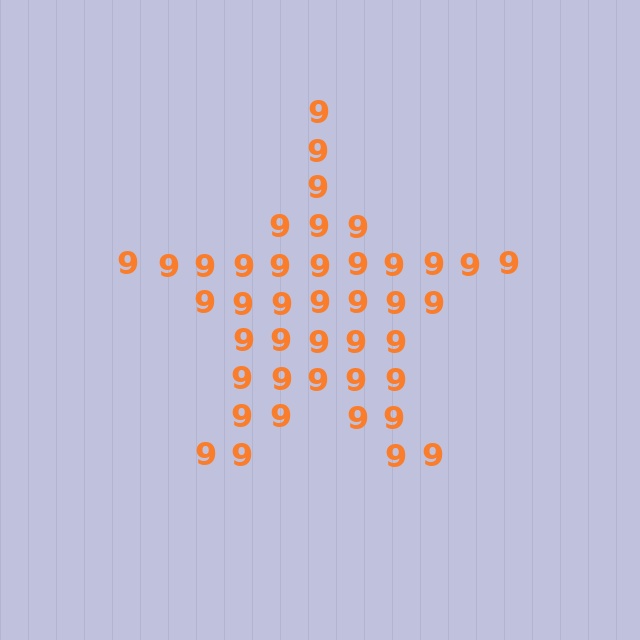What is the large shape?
The large shape is a star.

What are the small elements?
The small elements are digit 9's.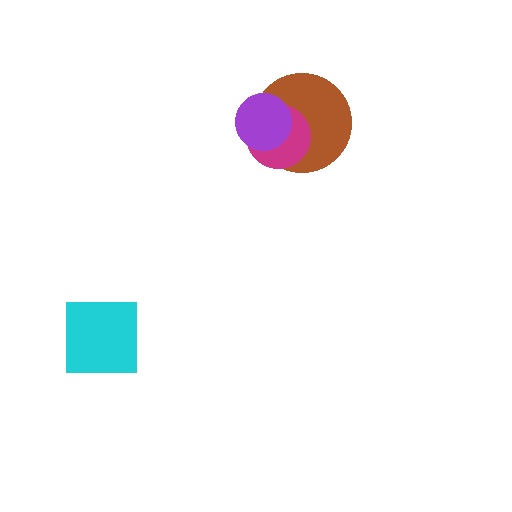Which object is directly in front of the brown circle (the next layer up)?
The magenta circle is directly in front of the brown circle.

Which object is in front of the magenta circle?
The purple circle is in front of the magenta circle.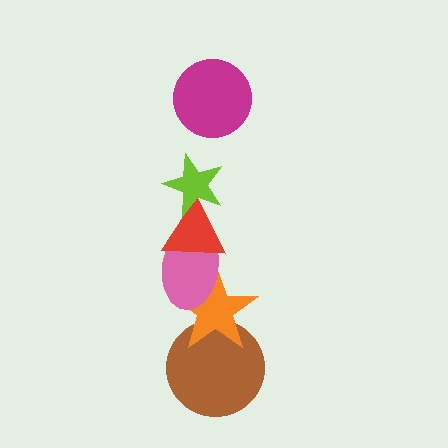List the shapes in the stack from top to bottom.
From top to bottom: the magenta circle, the lime star, the red triangle, the pink ellipse, the orange star, the brown circle.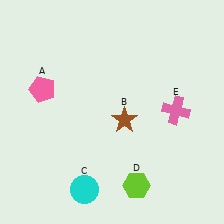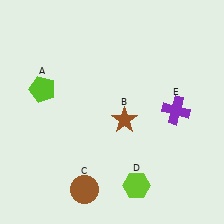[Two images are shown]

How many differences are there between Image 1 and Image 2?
There are 3 differences between the two images.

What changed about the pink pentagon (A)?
In Image 1, A is pink. In Image 2, it changed to lime.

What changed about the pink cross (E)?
In Image 1, E is pink. In Image 2, it changed to purple.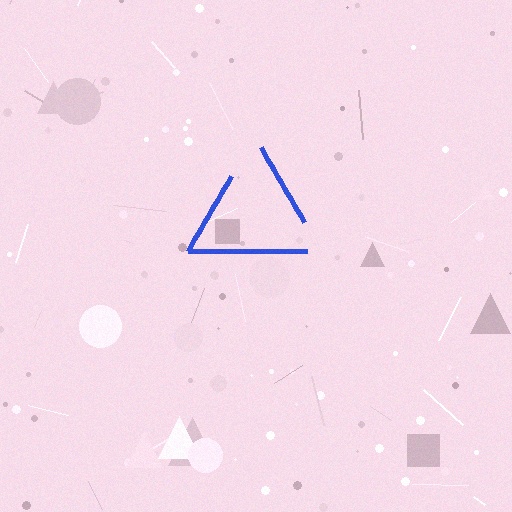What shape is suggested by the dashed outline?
The dashed outline suggests a triangle.